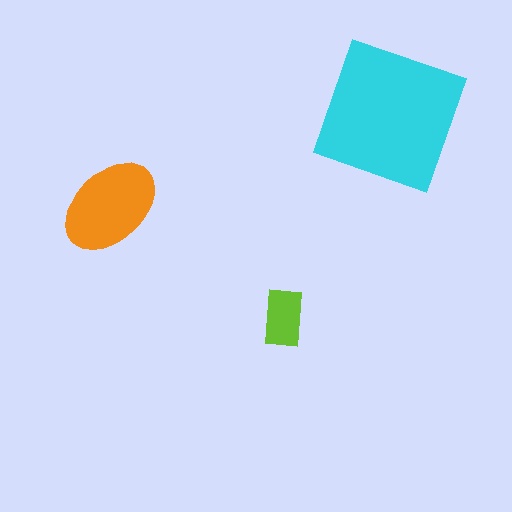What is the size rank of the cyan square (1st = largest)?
1st.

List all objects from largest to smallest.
The cyan square, the orange ellipse, the lime rectangle.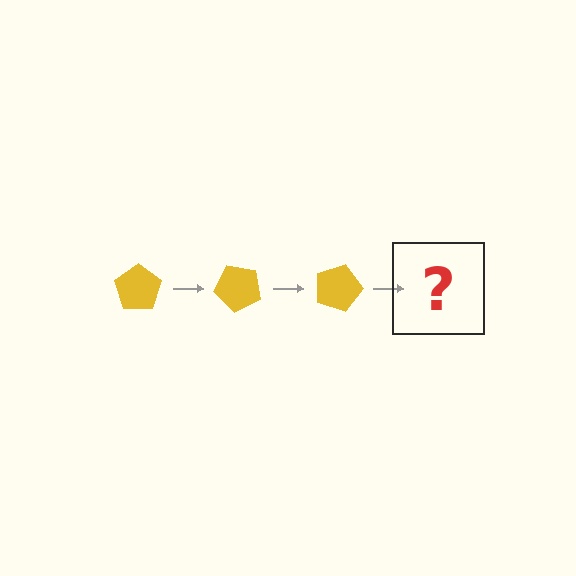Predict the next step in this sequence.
The next step is a yellow pentagon rotated 135 degrees.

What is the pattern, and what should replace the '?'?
The pattern is that the pentagon rotates 45 degrees each step. The '?' should be a yellow pentagon rotated 135 degrees.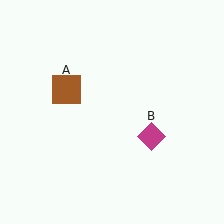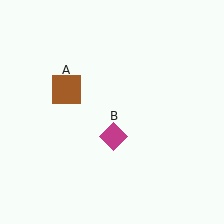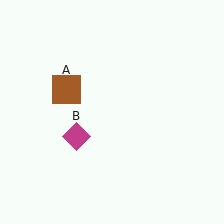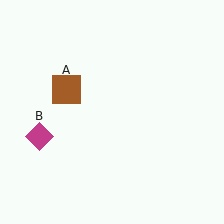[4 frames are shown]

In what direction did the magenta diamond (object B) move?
The magenta diamond (object B) moved left.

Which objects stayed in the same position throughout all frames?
Brown square (object A) remained stationary.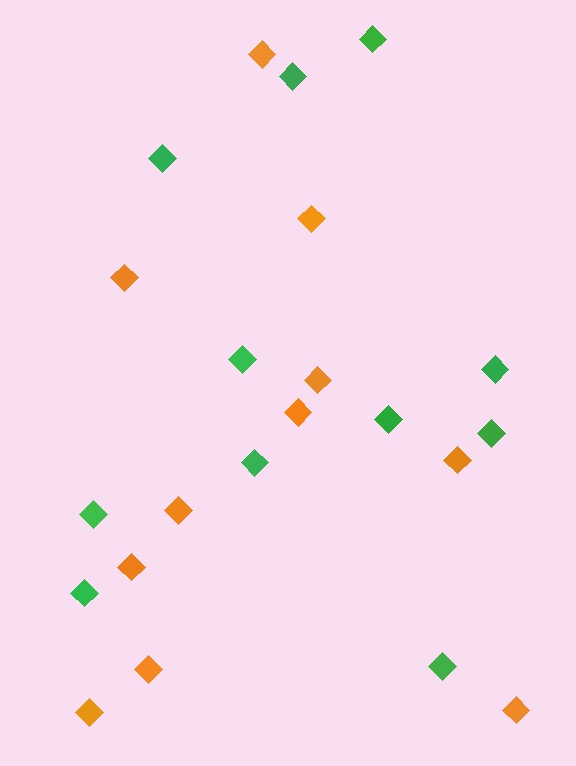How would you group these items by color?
There are 2 groups: one group of green diamonds (11) and one group of orange diamonds (11).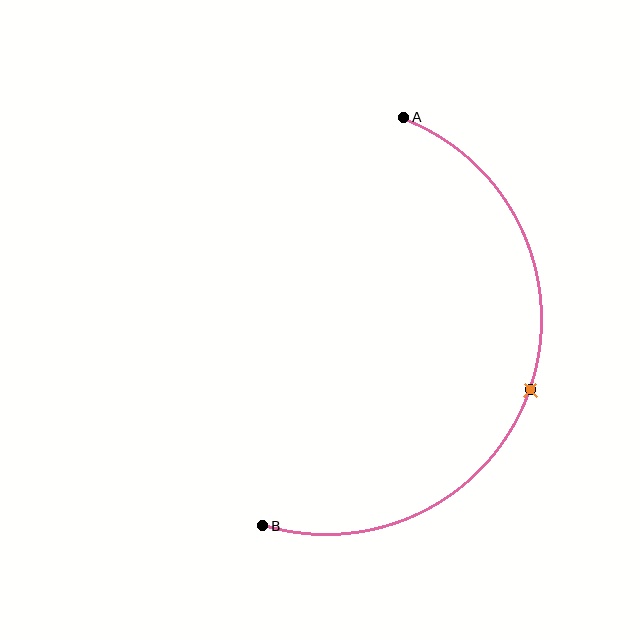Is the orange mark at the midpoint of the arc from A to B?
Yes. The orange mark lies on the arc at equal arc-length from both A and B — it is the arc midpoint.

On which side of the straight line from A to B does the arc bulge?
The arc bulges to the right of the straight line connecting A and B.